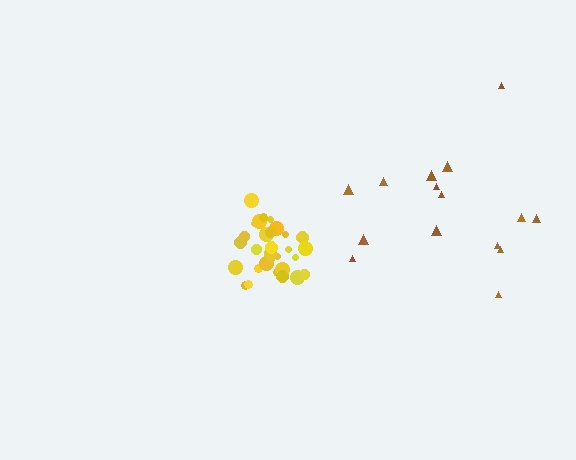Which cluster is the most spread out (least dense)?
Brown.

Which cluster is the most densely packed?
Yellow.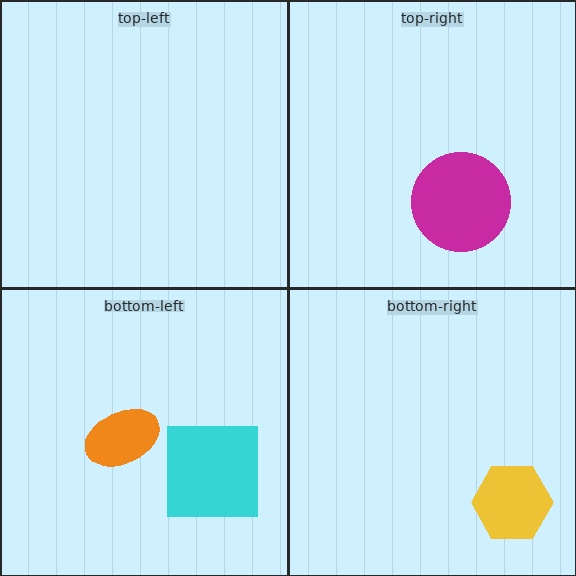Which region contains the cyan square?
The bottom-left region.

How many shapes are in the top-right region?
1.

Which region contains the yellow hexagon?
The bottom-right region.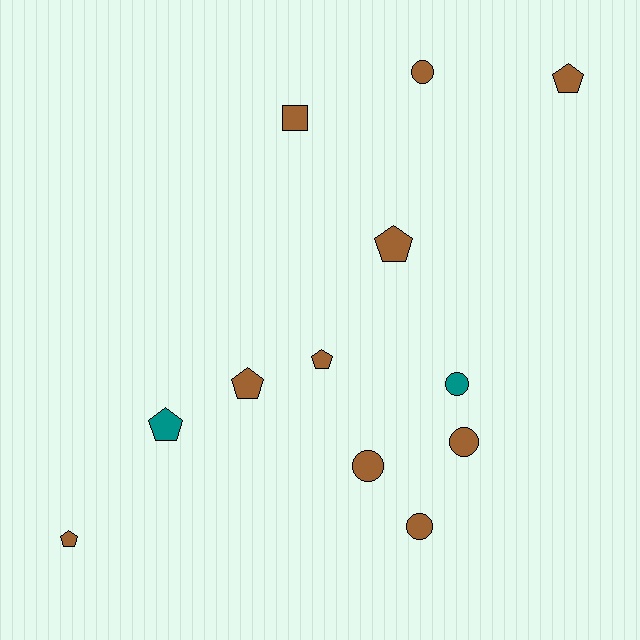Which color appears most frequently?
Brown, with 10 objects.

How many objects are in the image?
There are 12 objects.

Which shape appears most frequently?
Pentagon, with 6 objects.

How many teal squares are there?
There are no teal squares.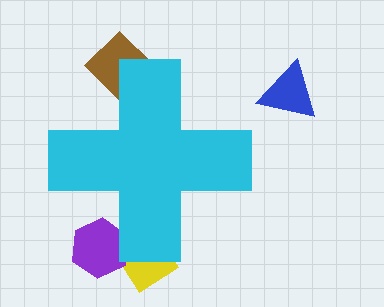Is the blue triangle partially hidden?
No, the blue triangle is fully visible.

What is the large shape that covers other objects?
A cyan cross.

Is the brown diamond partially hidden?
Yes, the brown diamond is partially hidden behind the cyan cross.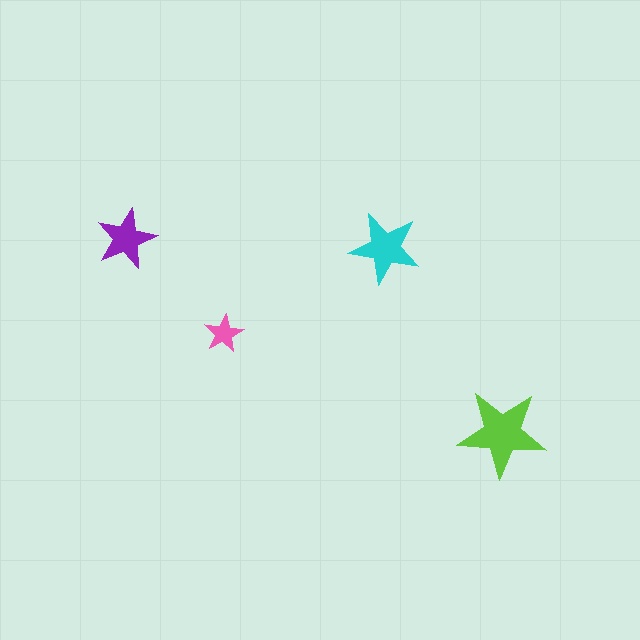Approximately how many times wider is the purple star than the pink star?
About 1.5 times wider.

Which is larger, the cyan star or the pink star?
The cyan one.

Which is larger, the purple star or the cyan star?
The cyan one.